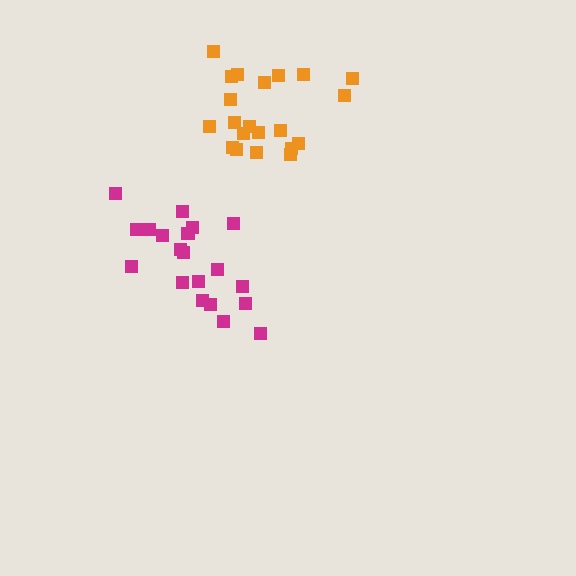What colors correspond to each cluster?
The clusters are colored: magenta, orange.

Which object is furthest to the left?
The magenta cluster is leftmost.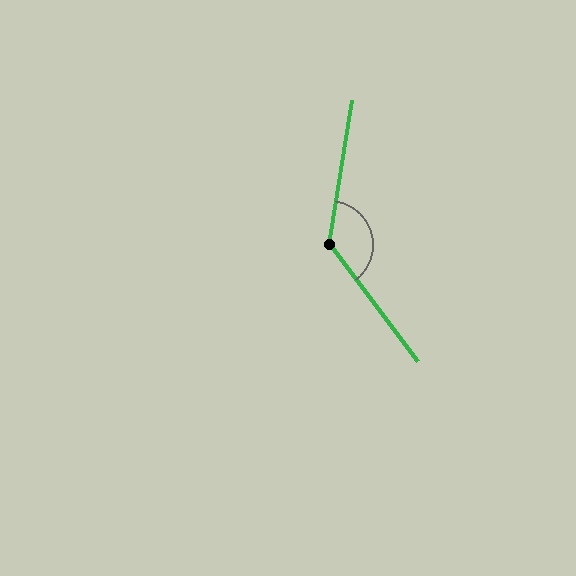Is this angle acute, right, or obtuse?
It is obtuse.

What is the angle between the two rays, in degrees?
Approximately 133 degrees.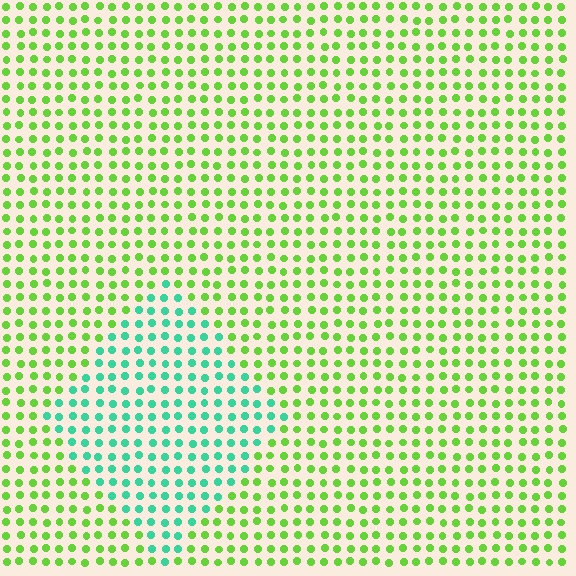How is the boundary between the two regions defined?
The boundary is defined purely by a slight shift in hue (about 56 degrees). Spacing, size, and orientation are identical on both sides.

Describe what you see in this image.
The image is filled with small lime elements in a uniform arrangement. A diamond-shaped region is visible where the elements are tinted to a slightly different hue, forming a subtle color boundary.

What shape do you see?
I see a diamond.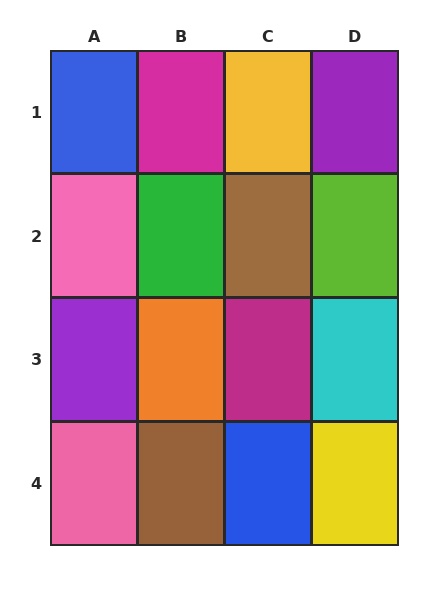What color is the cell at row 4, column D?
Yellow.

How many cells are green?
1 cell is green.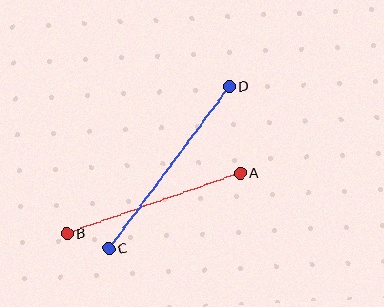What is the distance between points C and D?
The distance is approximately 202 pixels.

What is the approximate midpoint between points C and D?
The midpoint is at approximately (169, 168) pixels.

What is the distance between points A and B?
The distance is approximately 183 pixels.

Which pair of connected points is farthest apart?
Points C and D are farthest apart.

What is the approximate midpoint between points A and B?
The midpoint is at approximately (154, 204) pixels.